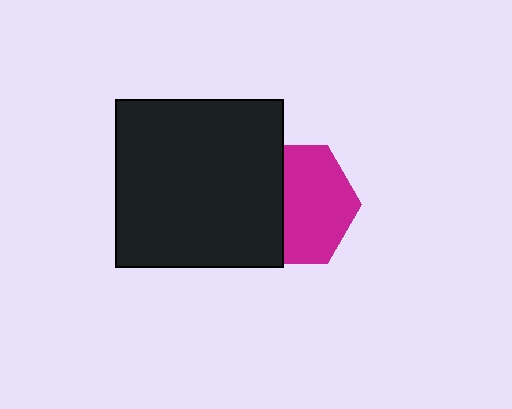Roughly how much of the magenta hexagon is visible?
About half of it is visible (roughly 59%).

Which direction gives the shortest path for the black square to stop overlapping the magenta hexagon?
Moving left gives the shortest separation.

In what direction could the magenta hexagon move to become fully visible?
The magenta hexagon could move right. That would shift it out from behind the black square entirely.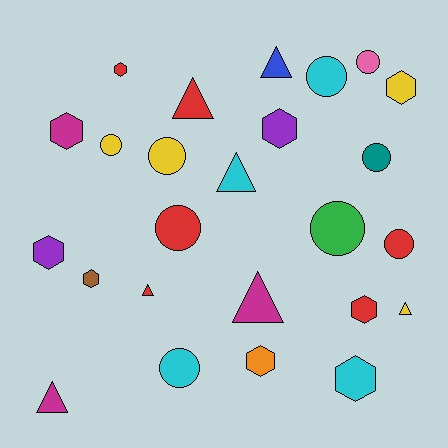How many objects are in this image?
There are 25 objects.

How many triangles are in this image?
There are 7 triangles.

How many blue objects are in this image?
There is 1 blue object.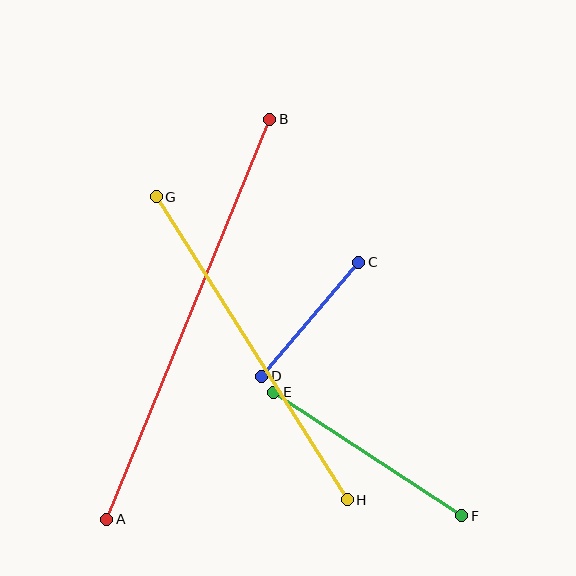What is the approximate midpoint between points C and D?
The midpoint is at approximately (310, 319) pixels.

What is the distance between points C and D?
The distance is approximately 150 pixels.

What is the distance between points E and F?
The distance is approximately 225 pixels.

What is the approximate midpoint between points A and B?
The midpoint is at approximately (188, 319) pixels.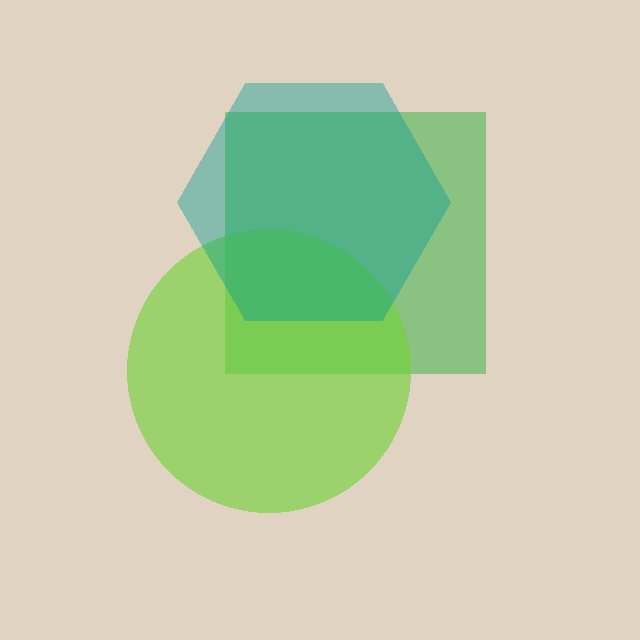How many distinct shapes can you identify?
There are 3 distinct shapes: a green square, a lime circle, a teal hexagon.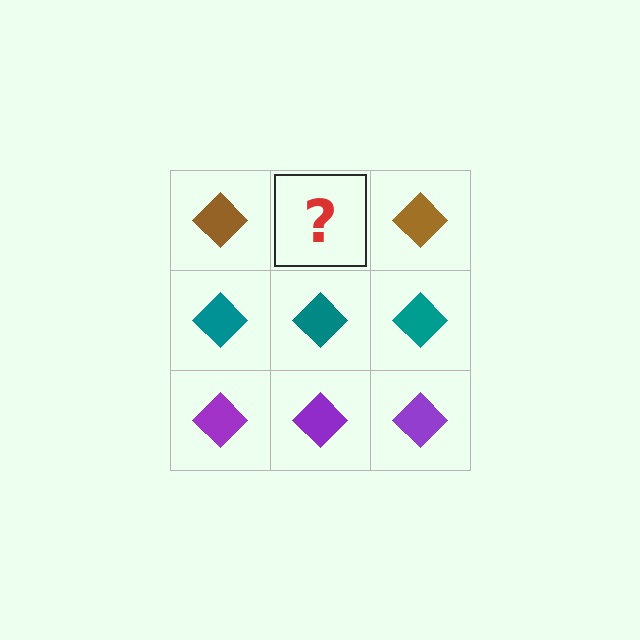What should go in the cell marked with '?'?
The missing cell should contain a brown diamond.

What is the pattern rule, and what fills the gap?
The rule is that each row has a consistent color. The gap should be filled with a brown diamond.